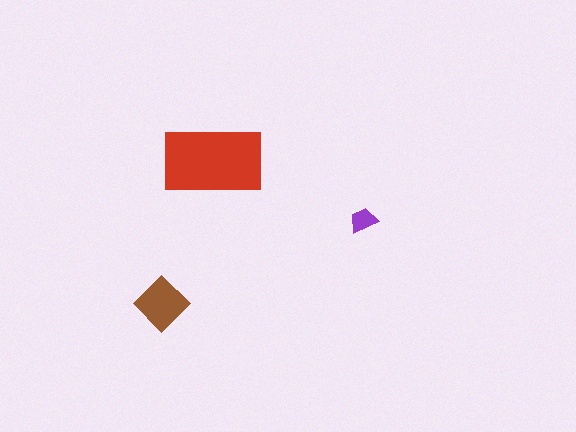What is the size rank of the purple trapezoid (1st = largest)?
3rd.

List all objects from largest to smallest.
The red rectangle, the brown diamond, the purple trapezoid.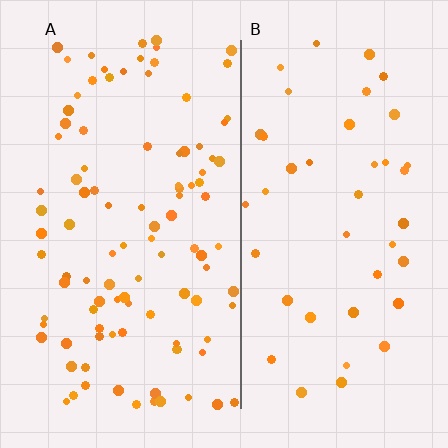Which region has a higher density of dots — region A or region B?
A (the left).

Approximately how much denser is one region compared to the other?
Approximately 2.4× — region A over region B.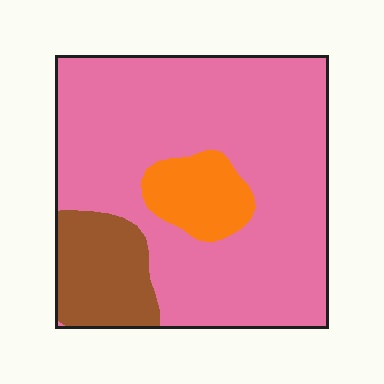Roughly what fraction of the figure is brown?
Brown takes up less than a quarter of the figure.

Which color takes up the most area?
Pink, at roughly 75%.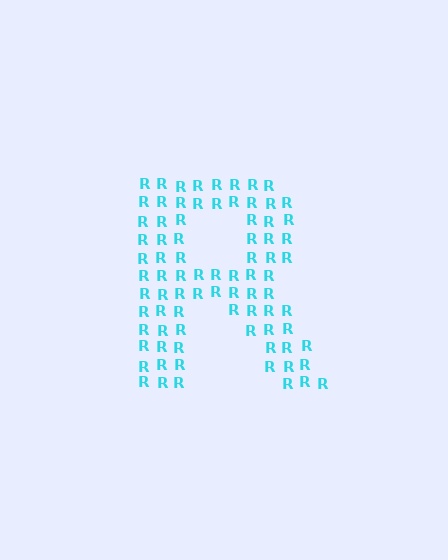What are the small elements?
The small elements are letter R's.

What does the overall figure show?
The overall figure shows the letter R.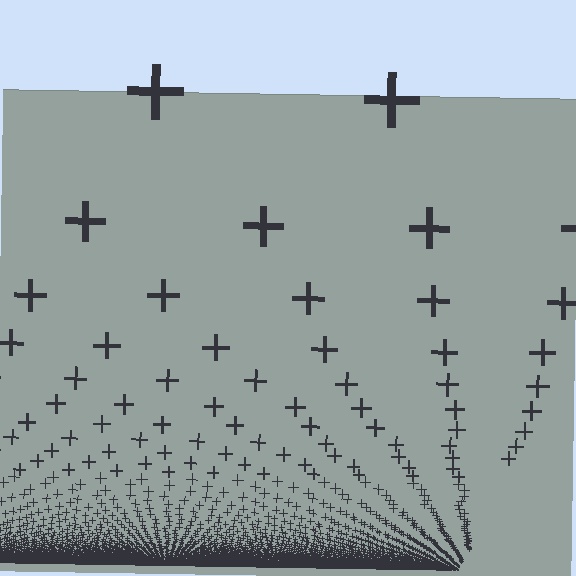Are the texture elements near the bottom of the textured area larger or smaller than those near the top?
Smaller. The gradient is inverted — elements near the bottom are smaller and denser.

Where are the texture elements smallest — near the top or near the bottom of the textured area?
Near the bottom.